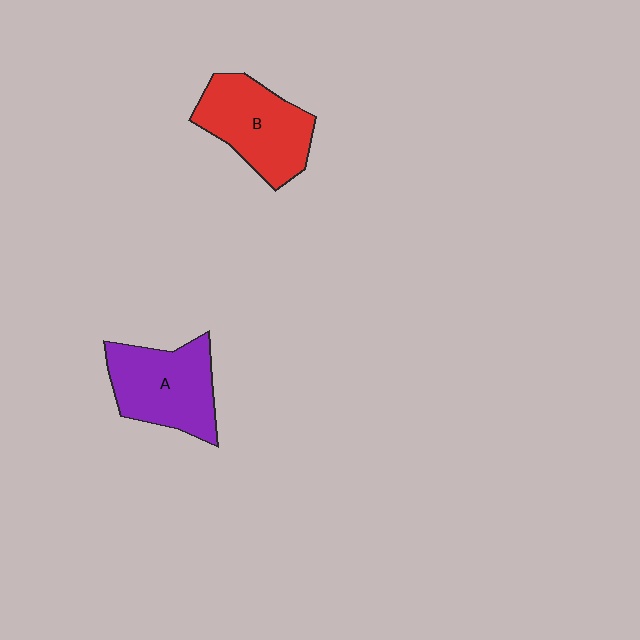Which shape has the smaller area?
Shape B (red).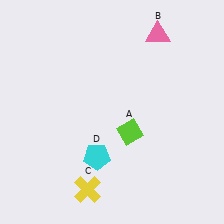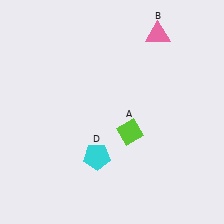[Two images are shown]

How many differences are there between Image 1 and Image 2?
There is 1 difference between the two images.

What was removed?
The yellow cross (C) was removed in Image 2.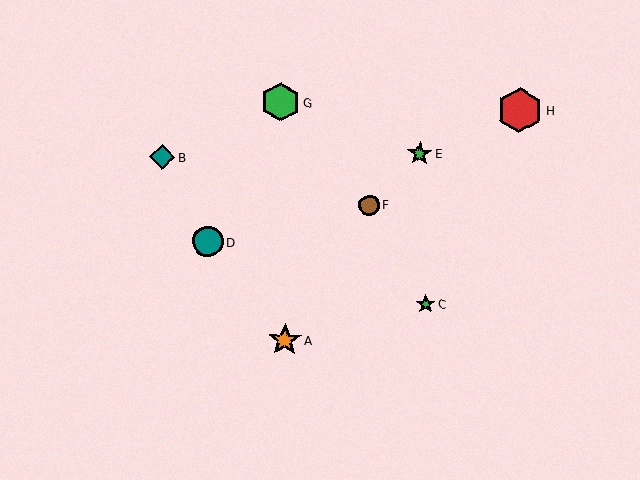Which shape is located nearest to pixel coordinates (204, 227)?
The teal circle (labeled D) at (208, 241) is nearest to that location.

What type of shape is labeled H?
Shape H is a red hexagon.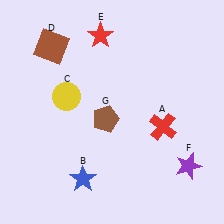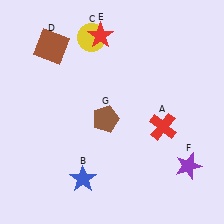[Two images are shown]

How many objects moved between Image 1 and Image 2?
1 object moved between the two images.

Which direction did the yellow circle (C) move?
The yellow circle (C) moved up.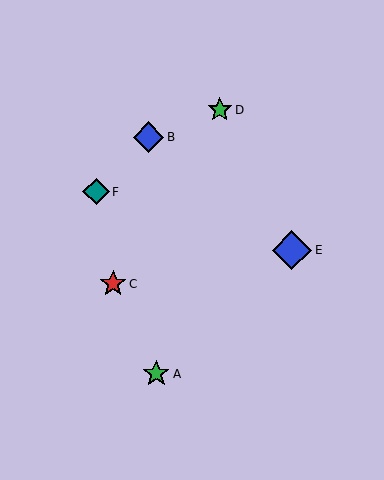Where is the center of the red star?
The center of the red star is at (113, 284).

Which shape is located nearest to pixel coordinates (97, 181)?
The teal diamond (labeled F) at (96, 192) is nearest to that location.